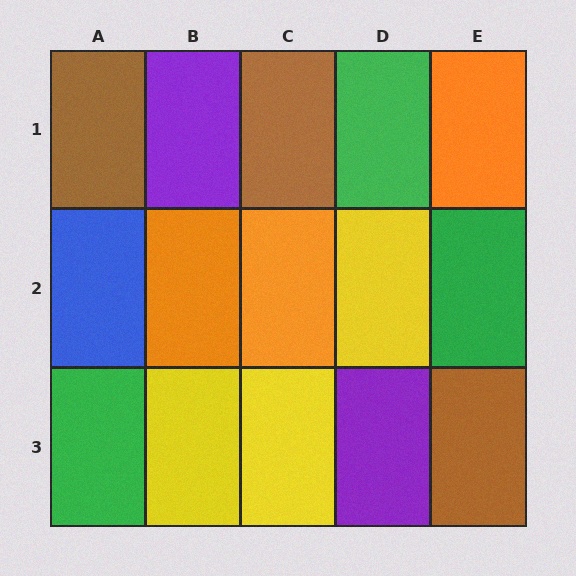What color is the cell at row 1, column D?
Green.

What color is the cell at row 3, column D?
Purple.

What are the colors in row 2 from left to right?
Blue, orange, orange, yellow, green.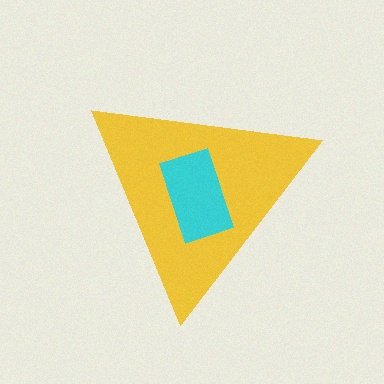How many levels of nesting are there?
2.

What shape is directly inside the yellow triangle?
The cyan rectangle.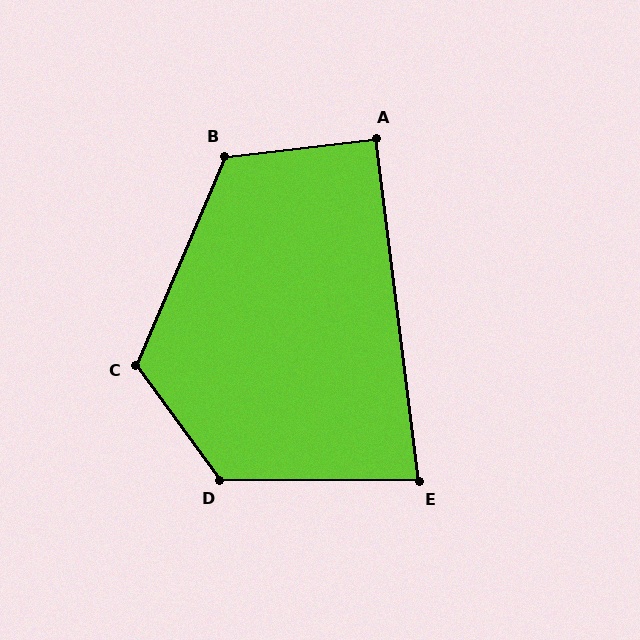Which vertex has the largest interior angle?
D, at approximately 126 degrees.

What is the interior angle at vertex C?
Approximately 121 degrees (obtuse).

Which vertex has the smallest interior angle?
E, at approximately 83 degrees.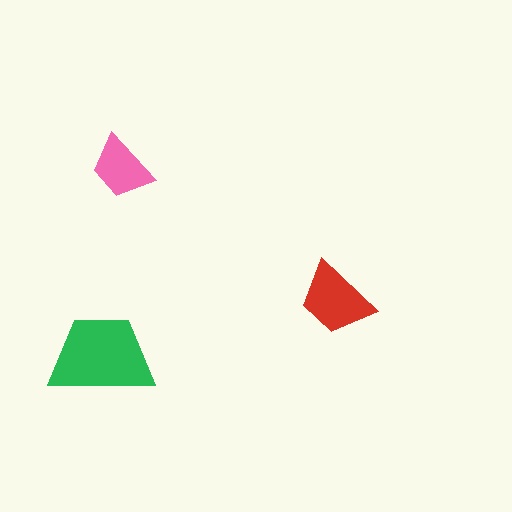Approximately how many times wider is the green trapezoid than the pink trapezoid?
About 1.5 times wider.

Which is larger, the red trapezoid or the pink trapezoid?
The red one.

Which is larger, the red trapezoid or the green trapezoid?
The green one.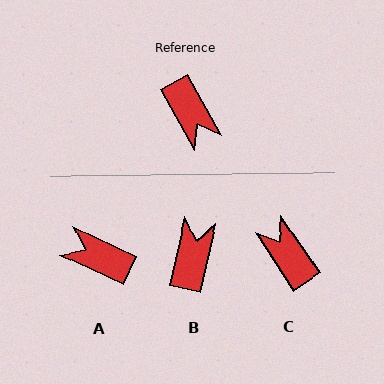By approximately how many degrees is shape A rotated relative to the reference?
Approximately 144 degrees clockwise.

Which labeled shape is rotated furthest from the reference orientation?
C, about 176 degrees away.